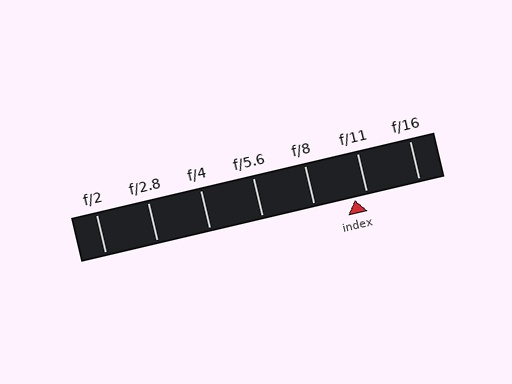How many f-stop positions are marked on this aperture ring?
There are 7 f-stop positions marked.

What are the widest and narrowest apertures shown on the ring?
The widest aperture shown is f/2 and the narrowest is f/16.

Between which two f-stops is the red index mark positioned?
The index mark is between f/8 and f/11.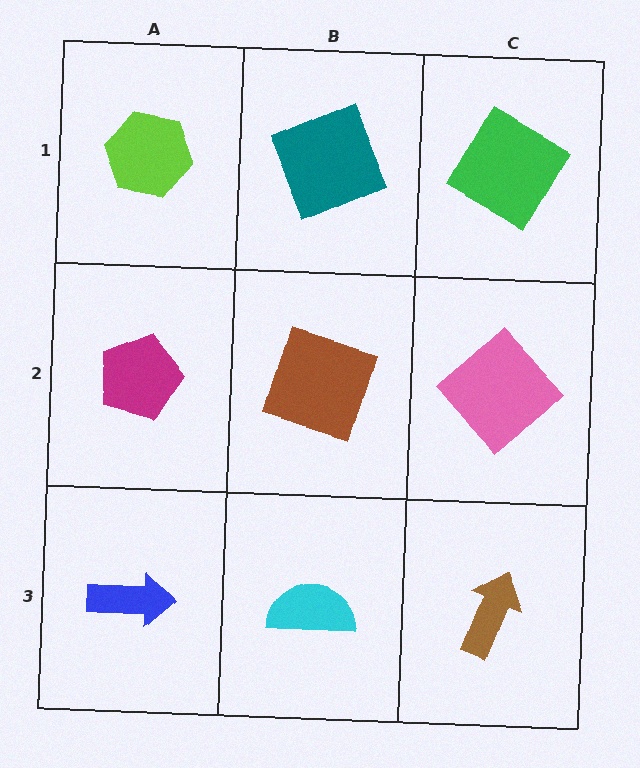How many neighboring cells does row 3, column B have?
3.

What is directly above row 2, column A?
A lime hexagon.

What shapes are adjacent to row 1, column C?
A pink diamond (row 2, column C), a teal square (row 1, column B).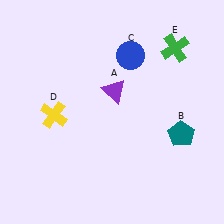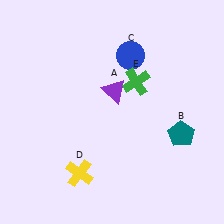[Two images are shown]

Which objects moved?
The objects that moved are: the yellow cross (D), the green cross (E).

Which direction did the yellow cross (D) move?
The yellow cross (D) moved down.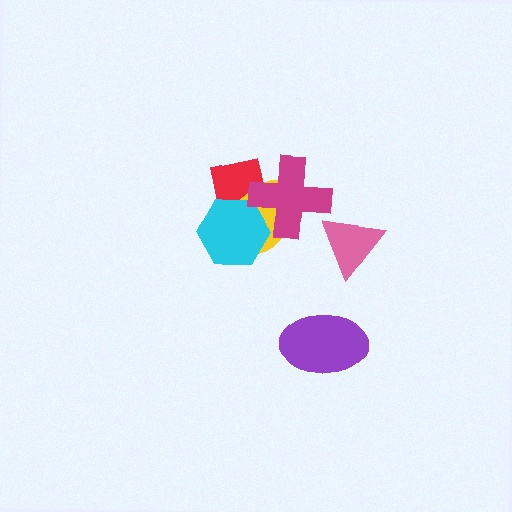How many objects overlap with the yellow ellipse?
3 objects overlap with the yellow ellipse.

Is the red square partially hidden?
Yes, it is partially covered by another shape.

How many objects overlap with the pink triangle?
0 objects overlap with the pink triangle.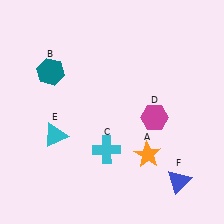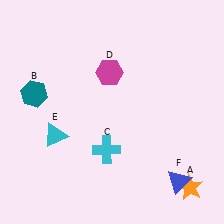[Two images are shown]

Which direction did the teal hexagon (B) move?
The teal hexagon (B) moved down.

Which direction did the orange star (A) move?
The orange star (A) moved right.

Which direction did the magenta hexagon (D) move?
The magenta hexagon (D) moved up.